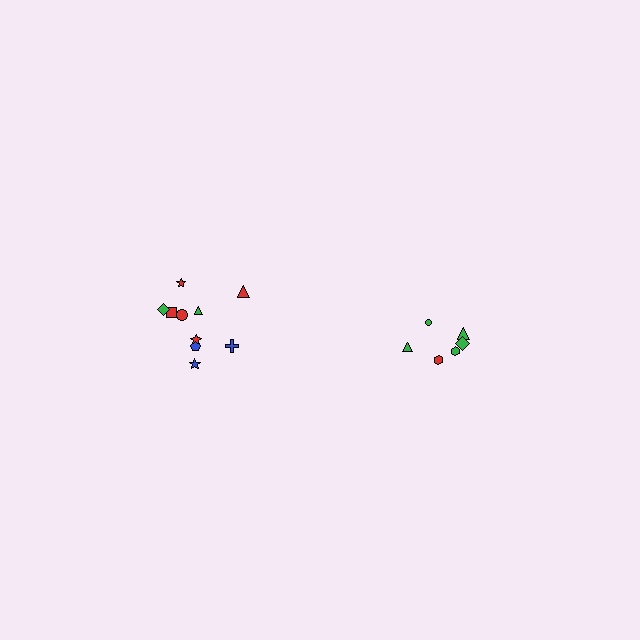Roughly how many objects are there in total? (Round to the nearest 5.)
Roughly 15 objects in total.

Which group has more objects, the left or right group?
The left group.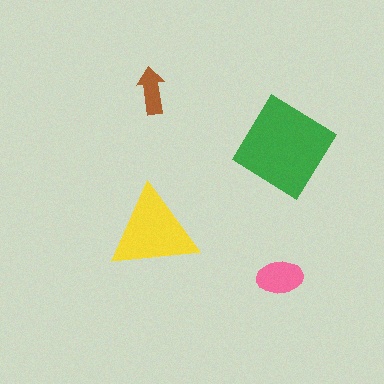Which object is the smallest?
The brown arrow.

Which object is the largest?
The green diamond.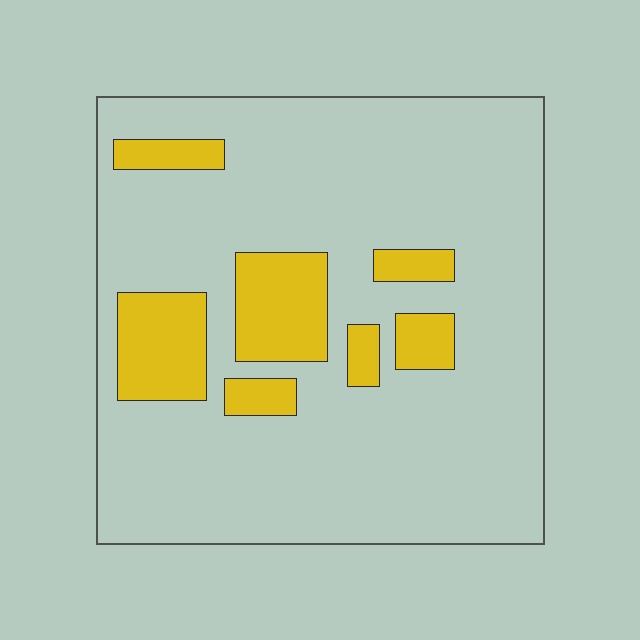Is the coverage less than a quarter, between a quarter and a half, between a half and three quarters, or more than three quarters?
Less than a quarter.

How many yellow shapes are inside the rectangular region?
7.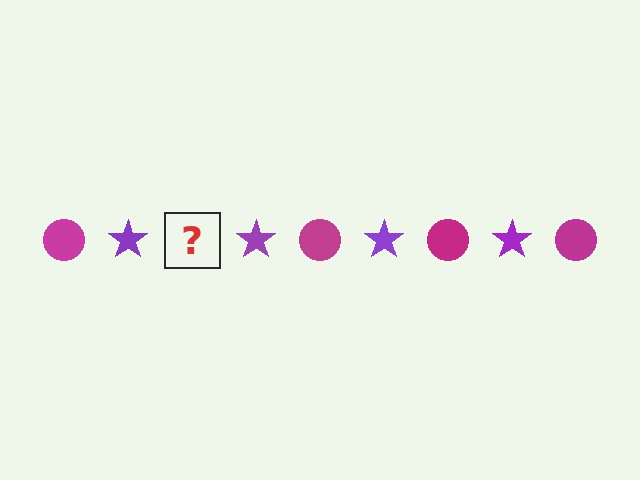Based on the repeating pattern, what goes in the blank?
The blank should be a magenta circle.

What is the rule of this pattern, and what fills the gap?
The rule is that the pattern alternates between magenta circle and purple star. The gap should be filled with a magenta circle.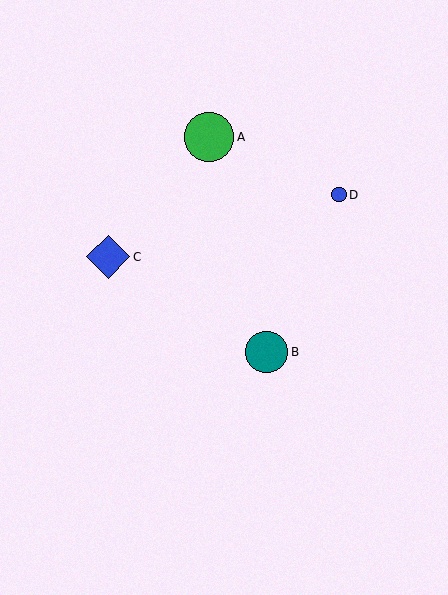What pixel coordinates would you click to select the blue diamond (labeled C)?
Click at (108, 257) to select the blue diamond C.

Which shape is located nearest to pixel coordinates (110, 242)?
The blue diamond (labeled C) at (108, 257) is nearest to that location.